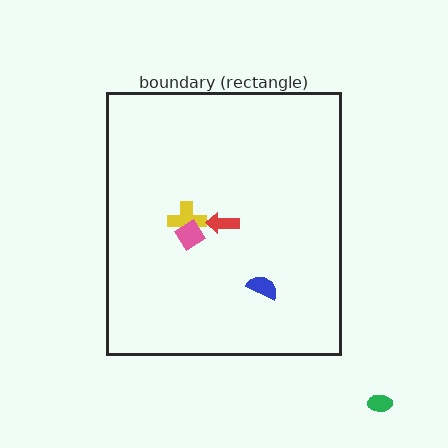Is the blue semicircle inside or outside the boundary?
Inside.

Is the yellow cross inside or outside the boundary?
Inside.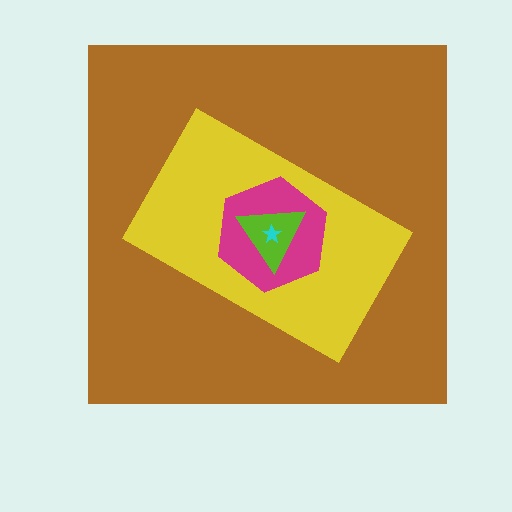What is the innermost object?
The cyan star.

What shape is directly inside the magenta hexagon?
The lime triangle.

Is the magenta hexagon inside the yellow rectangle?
Yes.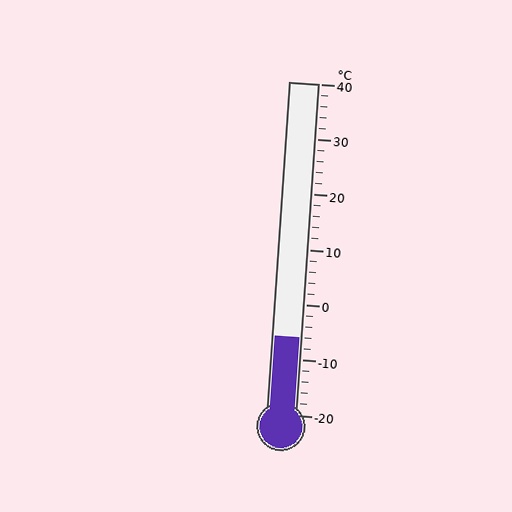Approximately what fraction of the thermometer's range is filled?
The thermometer is filled to approximately 25% of its range.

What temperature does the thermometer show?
The thermometer shows approximately -6°C.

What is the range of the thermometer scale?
The thermometer scale ranges from -20°C to 40°C.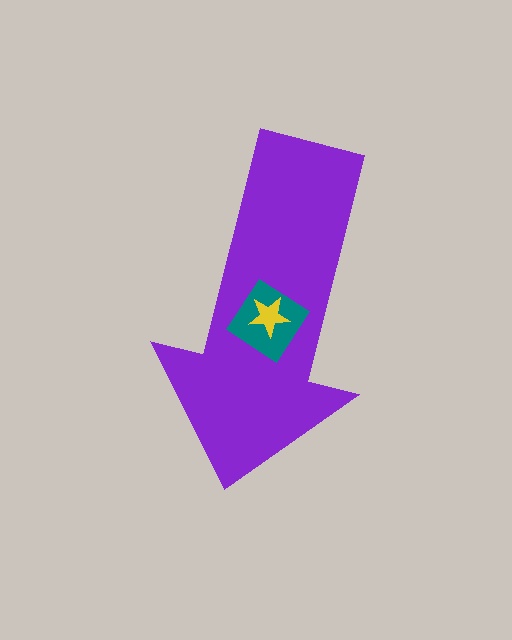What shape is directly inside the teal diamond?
The yellow star.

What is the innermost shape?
The yellow star.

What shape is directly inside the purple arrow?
The teal diamond.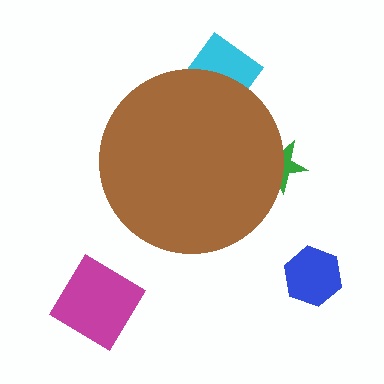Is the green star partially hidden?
Yes, the green star is partially hidden behind the brown circle.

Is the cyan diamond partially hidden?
Yes, the cyan diamond is partially hidden behind the brown circle.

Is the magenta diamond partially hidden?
No, the magenta diamond is fully visible.